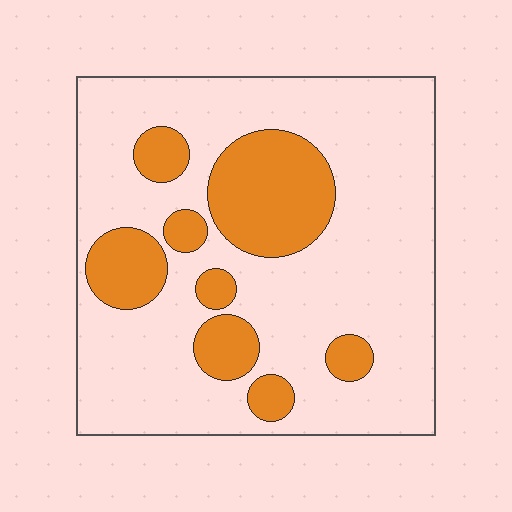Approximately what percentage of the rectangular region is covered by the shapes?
Approximately 25%.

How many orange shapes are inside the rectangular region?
8.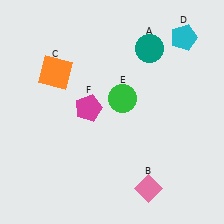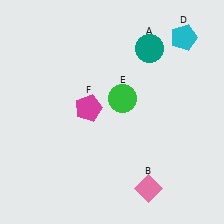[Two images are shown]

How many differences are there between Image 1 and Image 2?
There is 1 difference between the two images.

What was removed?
The orange square (C) was removed in Image 2.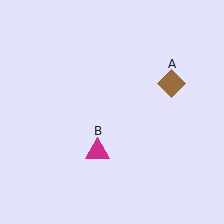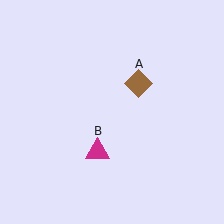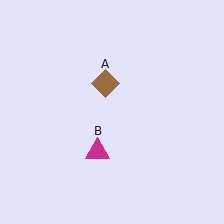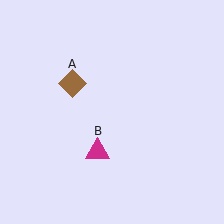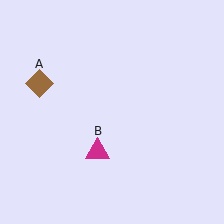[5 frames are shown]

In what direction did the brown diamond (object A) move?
The brown diamond (object A) moved left.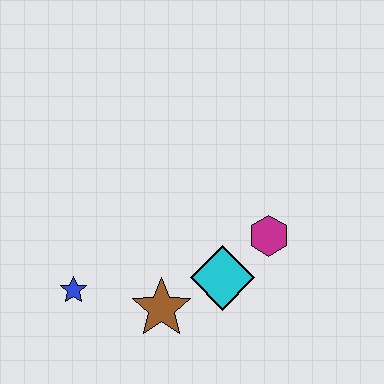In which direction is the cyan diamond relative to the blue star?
The cyan diamond is to the right of the blue star.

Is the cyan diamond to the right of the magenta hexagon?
No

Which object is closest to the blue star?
The brown star is closest to the blue star.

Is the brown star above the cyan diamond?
No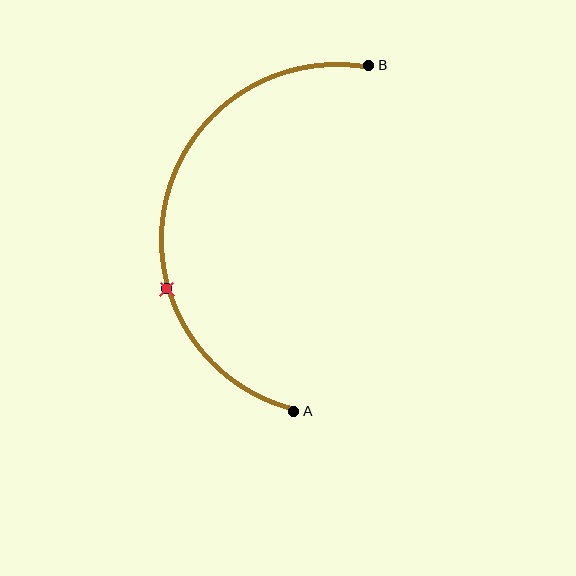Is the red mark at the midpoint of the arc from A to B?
No. The red mark lies on the arc but is closer to endpoint A. The arc midpoint would be at the point on the curve equidistant along the arc from both A and B.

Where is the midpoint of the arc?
The arc midpoint is the point on the curve farthest from the straight line joining A and B. It sits to the left of that line.